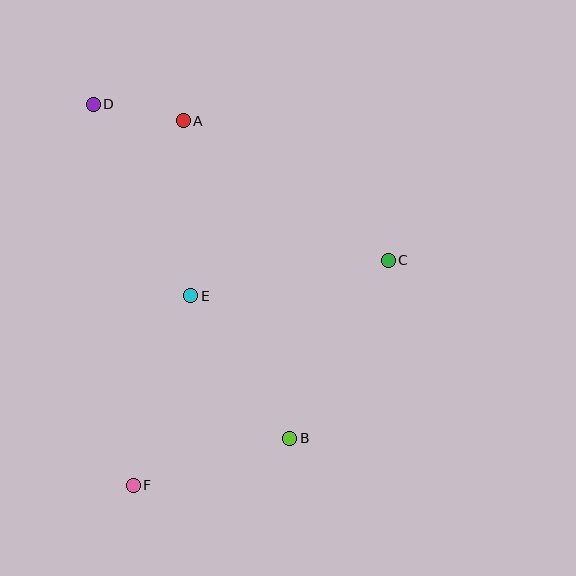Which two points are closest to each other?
Points A and D are closest to each other.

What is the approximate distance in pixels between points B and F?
The distance between B and F is approximately 164 pixels.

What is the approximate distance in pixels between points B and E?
The distance between B and E is approximately 174 pixels.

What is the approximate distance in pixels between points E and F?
The distance between E and F is approximately 198 pixels.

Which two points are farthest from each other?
Points B and D are farthest from each other.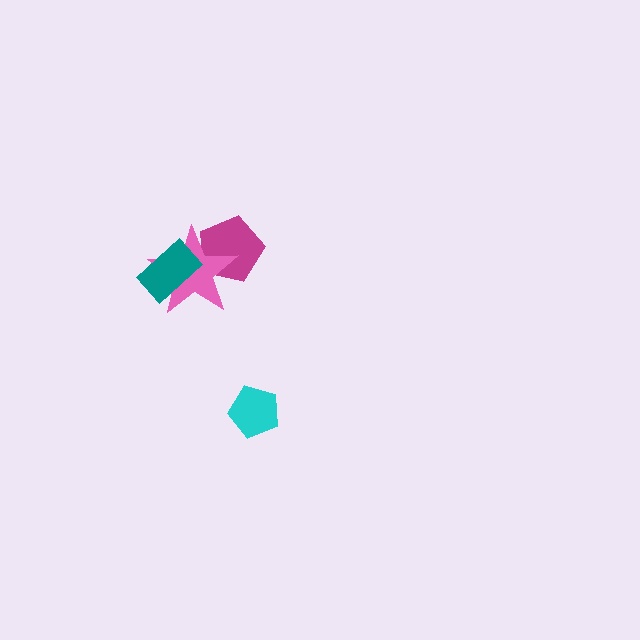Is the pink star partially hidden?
Yes, it is partially covered by another shape.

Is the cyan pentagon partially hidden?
No, no other shape covers it.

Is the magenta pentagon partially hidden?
Yes, it is partially covered by another shape.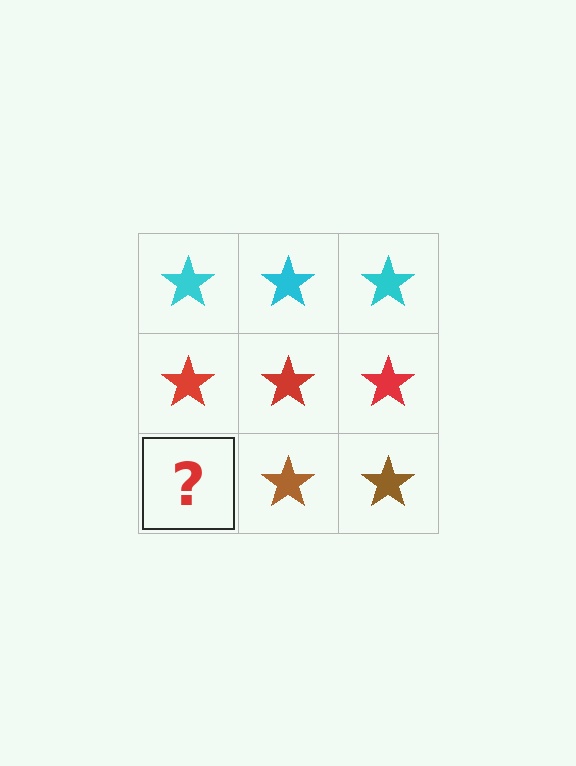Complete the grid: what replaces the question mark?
The question mark should be replaced with a brown star.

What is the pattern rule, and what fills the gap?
The rule is that each row has a consistent color. The gap should be filled with a brown star.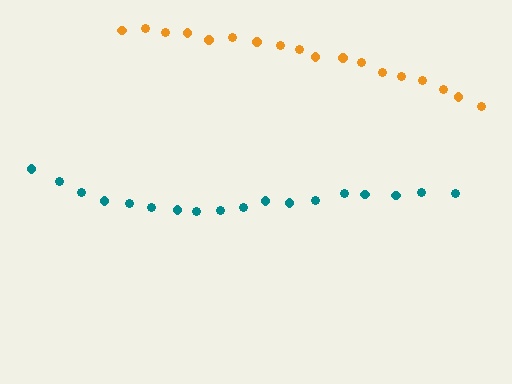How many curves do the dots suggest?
There are 2 distinct paths.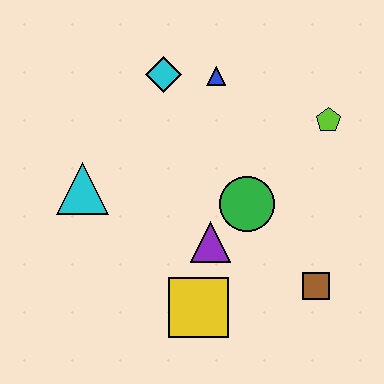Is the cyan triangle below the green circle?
No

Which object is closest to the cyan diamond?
The blue triangle is closest to the cyan diamond.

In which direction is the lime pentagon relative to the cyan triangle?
The lime pentagon is to the right of the cyan triangle.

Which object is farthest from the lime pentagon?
The cyan triangle is farthest from the lime pentagon.